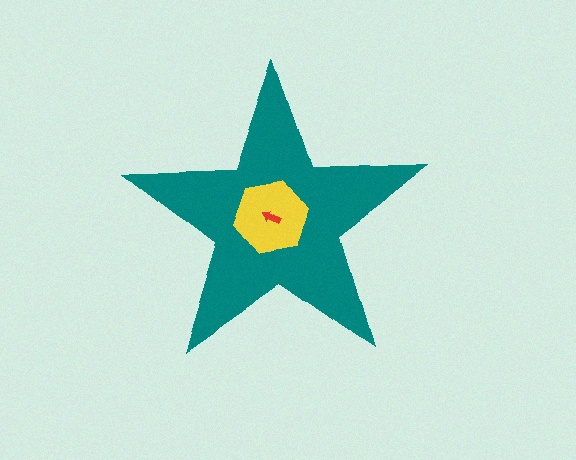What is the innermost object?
The red arrow.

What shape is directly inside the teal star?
The yellow hexagon.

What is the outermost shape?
The teal star.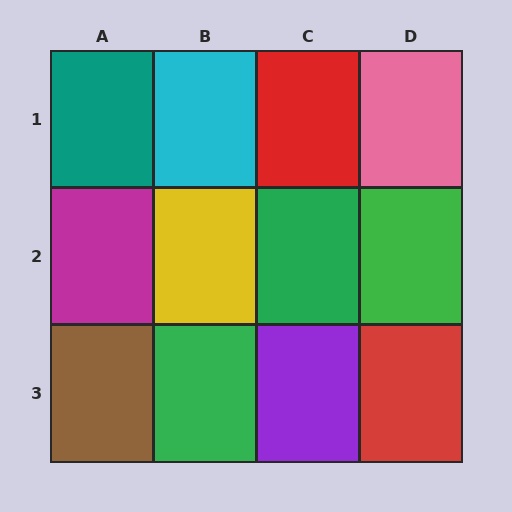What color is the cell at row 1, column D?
Pink.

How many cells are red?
2 cells are red.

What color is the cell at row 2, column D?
Green.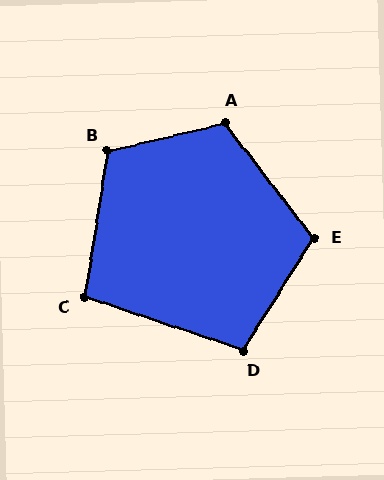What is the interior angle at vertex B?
Approximately 113 degrees (obtuse).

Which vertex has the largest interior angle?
A, at approximately 114 degrees.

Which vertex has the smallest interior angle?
C, at approximately 99 degrees.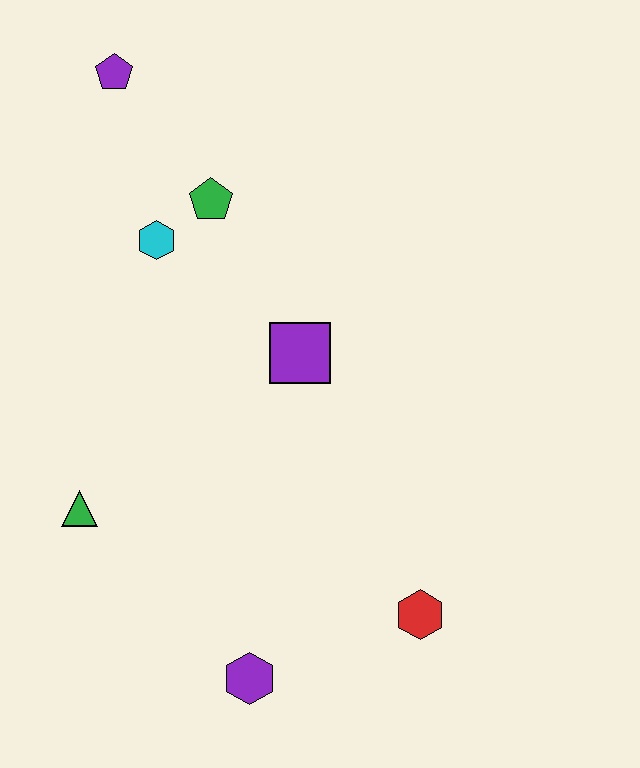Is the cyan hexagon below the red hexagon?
No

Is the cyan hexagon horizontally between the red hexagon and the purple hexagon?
No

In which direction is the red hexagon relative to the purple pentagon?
The red hexagon is below the purple pentagon.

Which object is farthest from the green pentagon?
The purple hexagon is farthest from the green pentagon.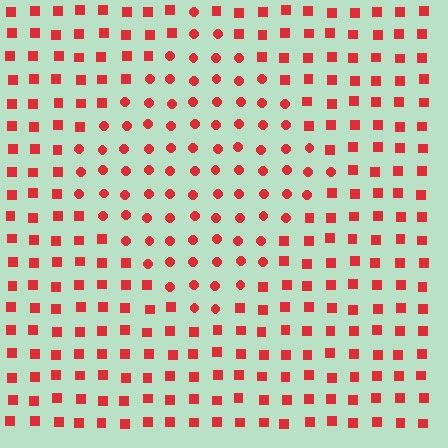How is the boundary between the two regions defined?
The boundary is defined by a change in element shape: circles inside vs. squares outside. All elements share the same color and spacing.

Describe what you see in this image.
The image is filled with small red elements arranged in a uniform grid. A diamond-shaped region contains circles, while the surrounding area contains squares. The boundary is defined purely by the change in element shape.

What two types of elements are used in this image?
The image uses circles inside the diamond region and squares outside it.